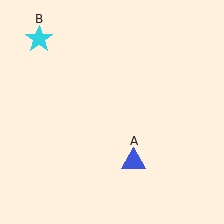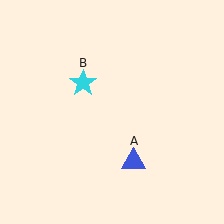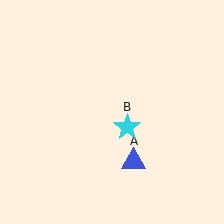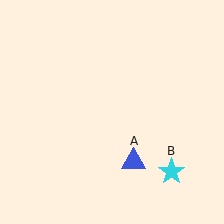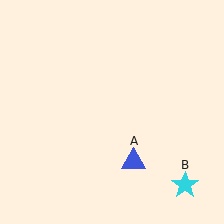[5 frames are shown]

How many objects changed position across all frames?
1 object changed position: cyan star (object B).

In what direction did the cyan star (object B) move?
The cyan star (object B) moved down and to the right.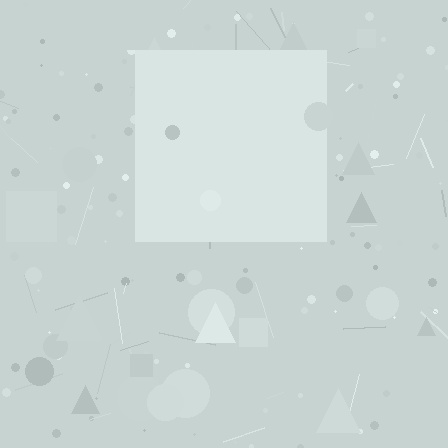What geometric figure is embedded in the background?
A square is embedded in the background.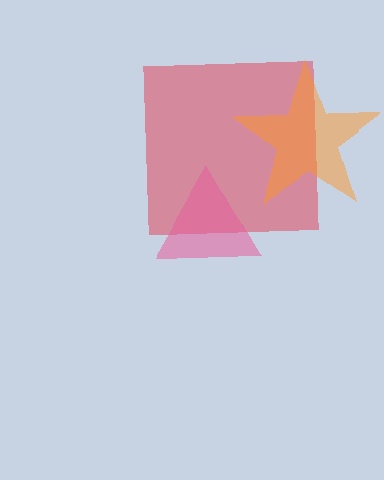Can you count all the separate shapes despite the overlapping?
Yes, there are 3 separate shapes.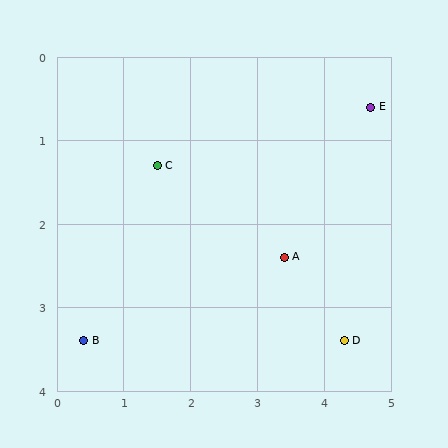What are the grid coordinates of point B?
Point B is at approximately (0.4, 3.4).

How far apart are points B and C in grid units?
Points B and C are about 2.4 grid units apart.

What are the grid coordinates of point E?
Point E is at approximately (4.7, 0.6).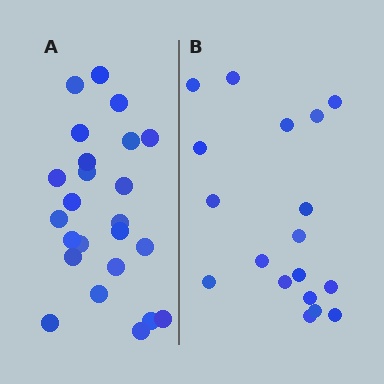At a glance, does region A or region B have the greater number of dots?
Region A (the left region) has more dots.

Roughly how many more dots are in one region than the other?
Region A has about 6 more dots than region B.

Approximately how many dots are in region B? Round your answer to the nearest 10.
About 20 dots. (The exact count is 18, which rounds to 20.)